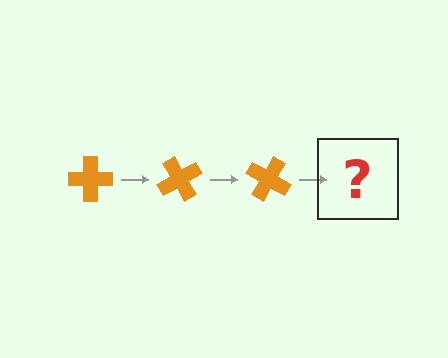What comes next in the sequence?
The next element should be an orange cross rotated 180 degrees.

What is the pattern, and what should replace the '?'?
The pattern is that the cross rotates 60 degrees each step. The '?' should be an orange cross rotated 180 degrees.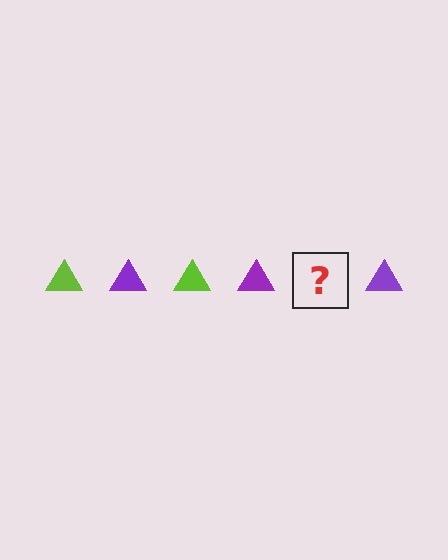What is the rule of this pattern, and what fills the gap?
The rule is that the pattern cycles through lime, purple triangles. The gap should be filled with a lime triangle.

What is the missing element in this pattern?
The missing element is a lime triangle.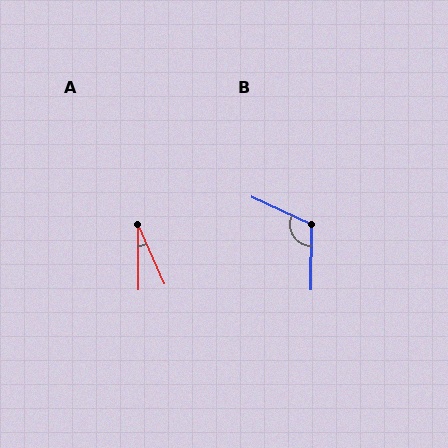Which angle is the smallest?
A, at approximately 24 degrees.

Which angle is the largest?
B, at approximately 115 degrees.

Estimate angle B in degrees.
Approximately 115 degrees.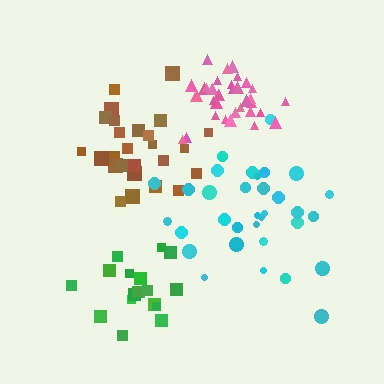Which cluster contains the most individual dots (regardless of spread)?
Pink (35).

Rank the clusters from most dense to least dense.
pink, green, brown, cyan.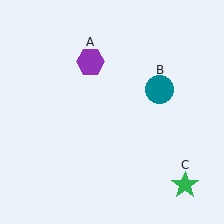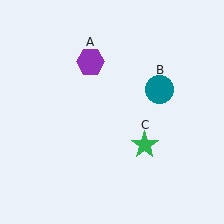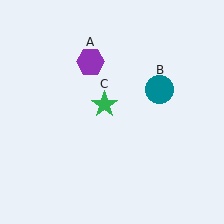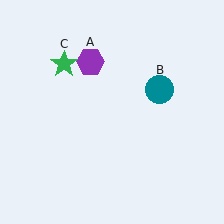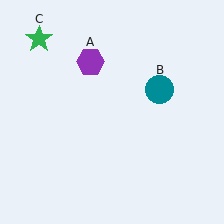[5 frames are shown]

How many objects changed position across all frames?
1 object changed position: green star (object C).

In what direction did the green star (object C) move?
The green star (object C) moved up and to the left.